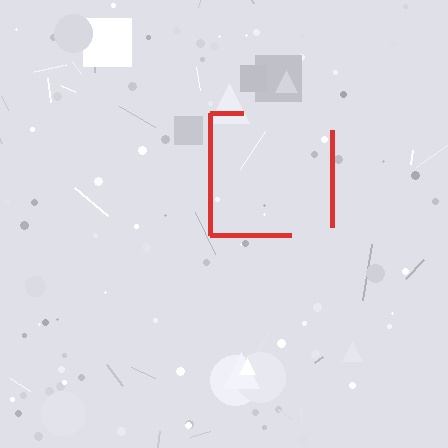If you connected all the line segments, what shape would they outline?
They would outline a square.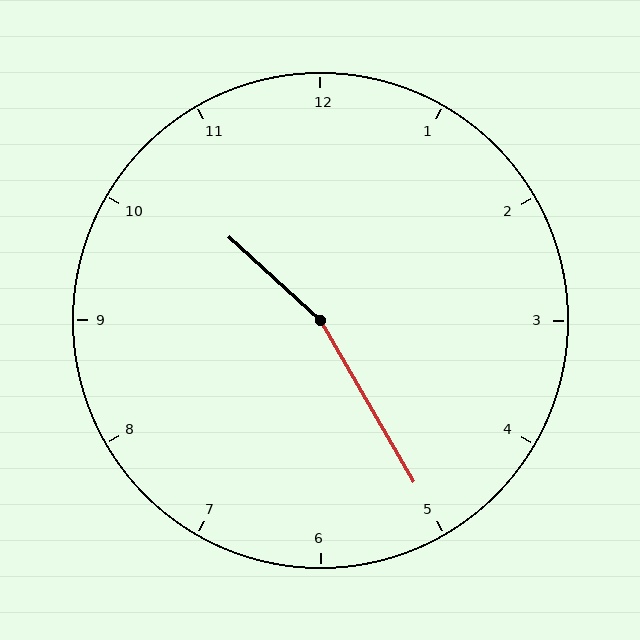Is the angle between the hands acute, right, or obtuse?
It is obtuse.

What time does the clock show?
10:25.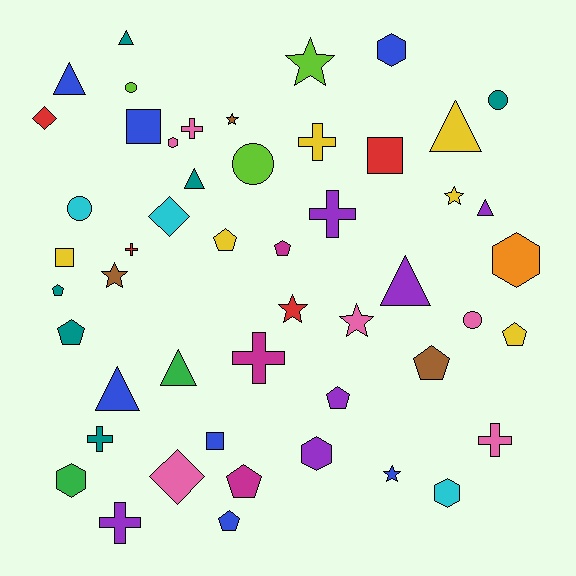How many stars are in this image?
There are 7 stars.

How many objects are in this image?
There are 50 objects.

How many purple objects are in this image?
There are 6 purple objects.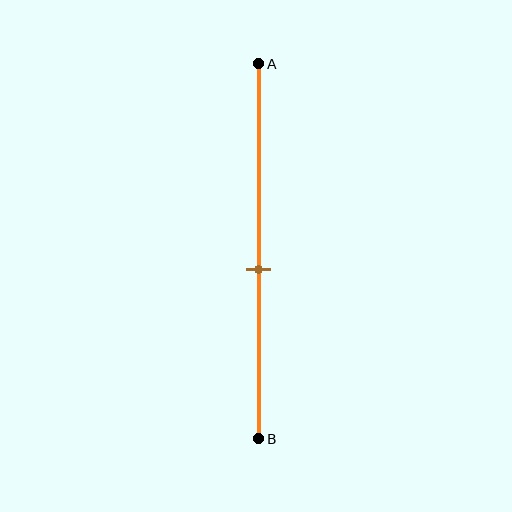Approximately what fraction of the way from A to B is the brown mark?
The brown mark is approximately 55% of the way from A to B.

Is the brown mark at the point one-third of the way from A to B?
No, the mark is at about 55% from A, not at the 33% one-third point.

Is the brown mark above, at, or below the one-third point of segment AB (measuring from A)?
The brown mark is below the one-third point of segment AB.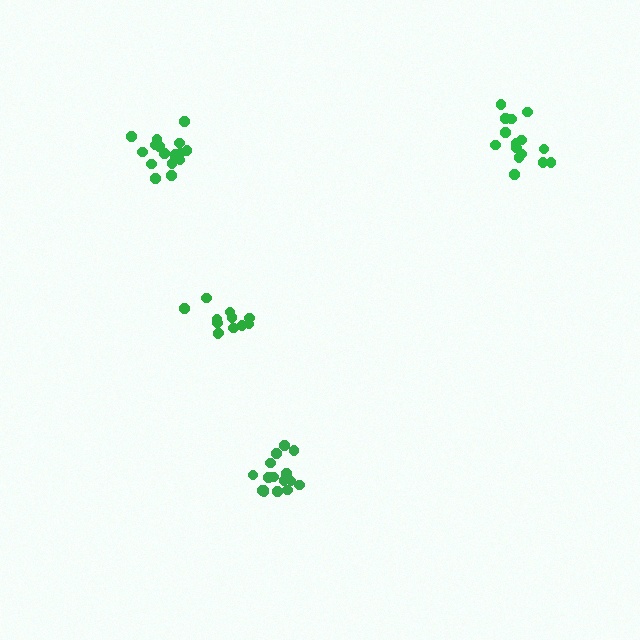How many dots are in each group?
Group 1: 15 dots, Group 2: 17 dots, Group 3: 12 dots, Group 4: 16 dots (60 total).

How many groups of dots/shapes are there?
There are 4 groups.